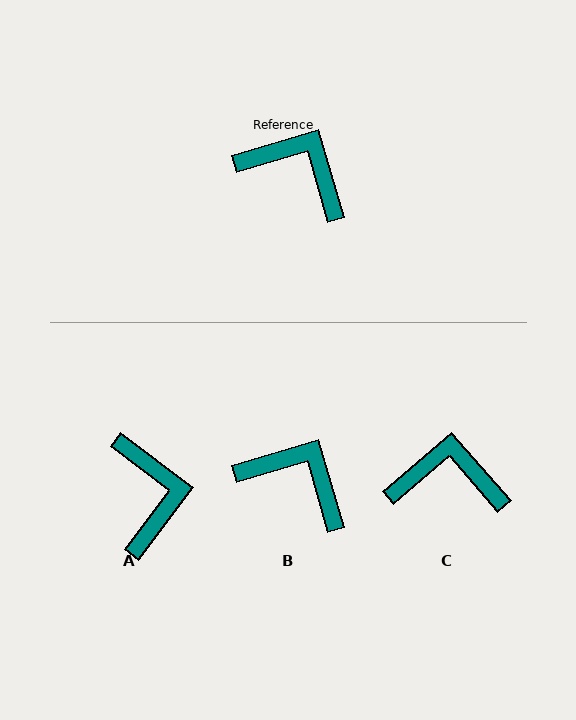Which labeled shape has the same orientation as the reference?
B.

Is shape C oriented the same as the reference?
No, it is off by about 25 degrees.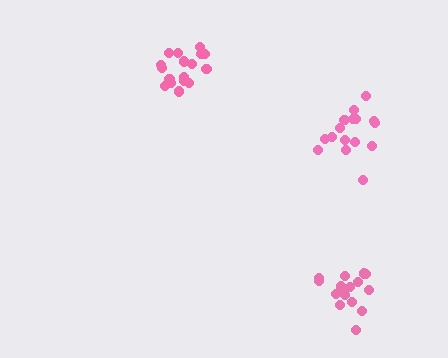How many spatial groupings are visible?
There are 3 spatial groupings.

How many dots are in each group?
Group 1: 17 dots, Group 2: 16 dots, Group 3: 16 dots (49 total).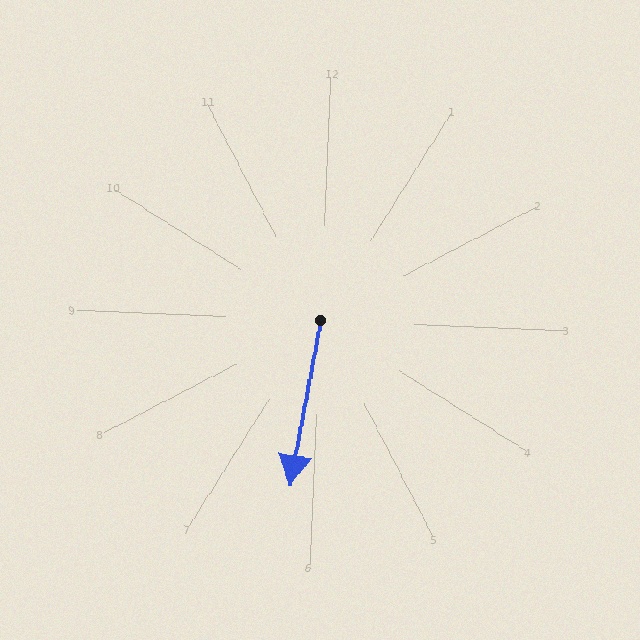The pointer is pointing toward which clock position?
Roughly 6 o'clock.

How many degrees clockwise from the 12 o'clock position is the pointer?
Approximately 188 degrees.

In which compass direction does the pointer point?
South.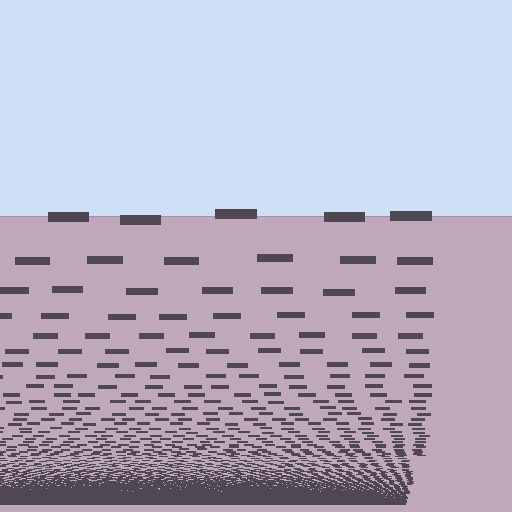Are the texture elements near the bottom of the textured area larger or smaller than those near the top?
Smaller. The gradient is inverted — elements near the bottom are smaller and denser.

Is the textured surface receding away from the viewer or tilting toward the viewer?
The surface appears to tilt toward the viewer. Texture elements get larger and sparser toward the top.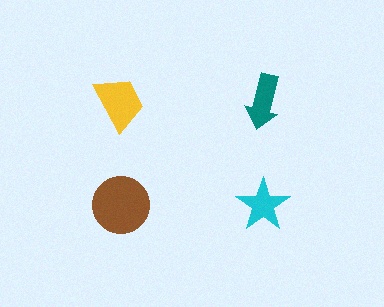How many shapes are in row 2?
2 shapes.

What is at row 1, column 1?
A yellow trapezoid.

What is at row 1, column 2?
A teal arrow.